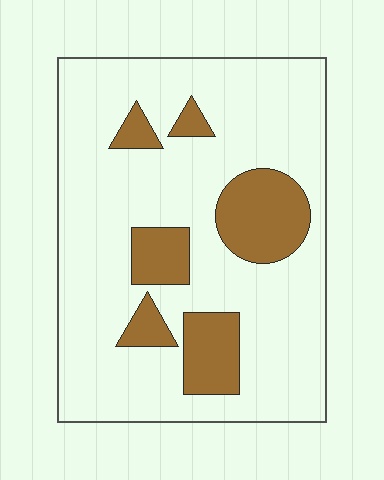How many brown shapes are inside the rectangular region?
6.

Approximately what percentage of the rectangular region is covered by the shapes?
Approximately 20%.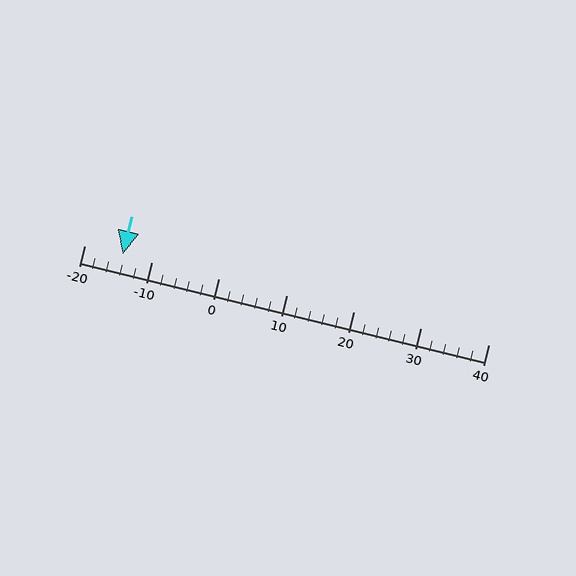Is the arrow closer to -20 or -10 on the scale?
The arrow is closer to -10.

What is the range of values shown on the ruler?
The ruler shows values from -20 to 40.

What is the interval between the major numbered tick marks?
The major tick marks are spaced 10 units apart.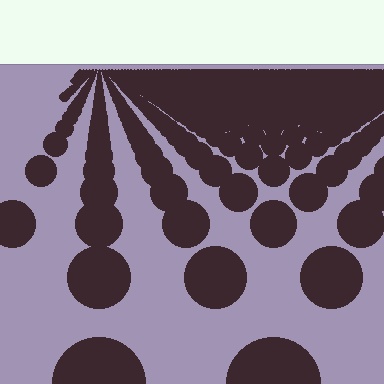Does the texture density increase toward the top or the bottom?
Density increases toward the top.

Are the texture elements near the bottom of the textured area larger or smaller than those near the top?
Larger. Near the bottom, elements are closer to the viewer and appear at a bigger on-screen size.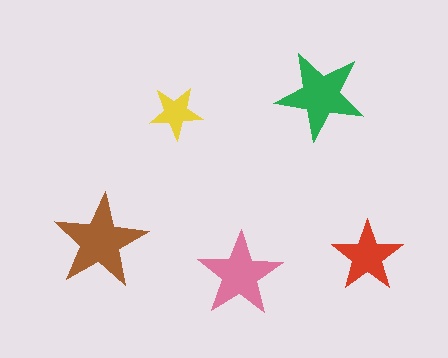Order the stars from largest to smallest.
the brown one, the green one, the pink one, the red one, the yellow one.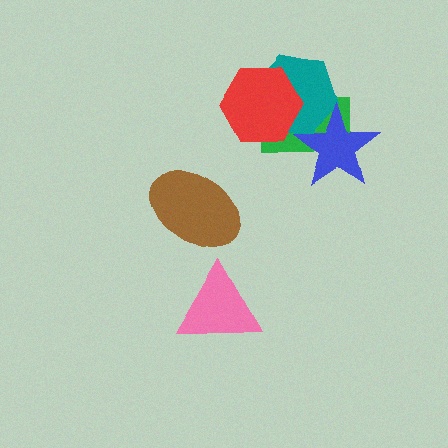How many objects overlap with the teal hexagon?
3 objects overlap with the teal hexagon.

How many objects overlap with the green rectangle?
3 objects overlap with the green rectangle.